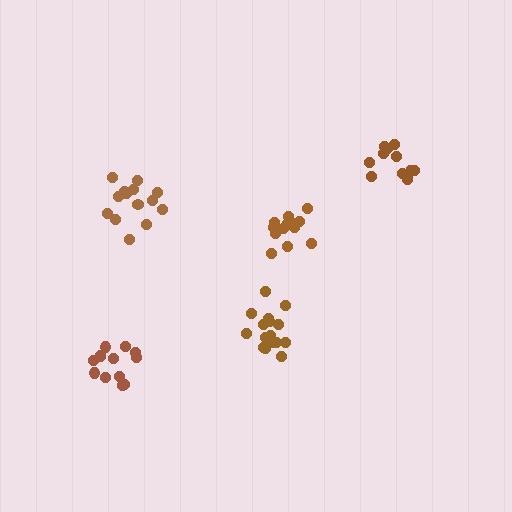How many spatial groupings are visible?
There are 5 spatial groupings.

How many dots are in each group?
Group 1: 14 dots, Group 2: 14 dots, Group 3: 13 dots, Group 4: 16 dots, Group 5: 11 dots (68 total).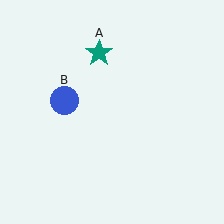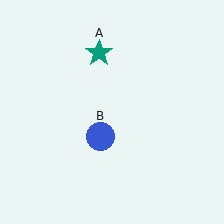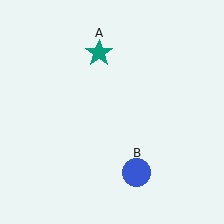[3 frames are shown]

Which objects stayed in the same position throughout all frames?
Teal star (object A) remained stationary.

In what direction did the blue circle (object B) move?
The blue circle (object B) moved down and to the right.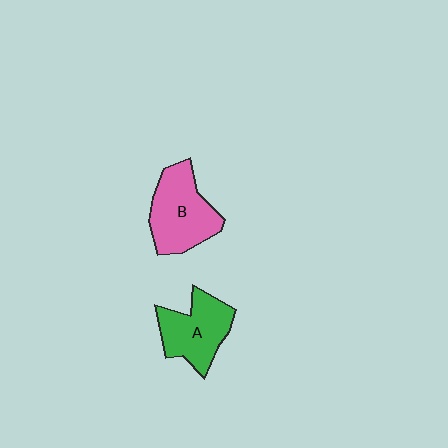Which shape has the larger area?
Shape B (pink).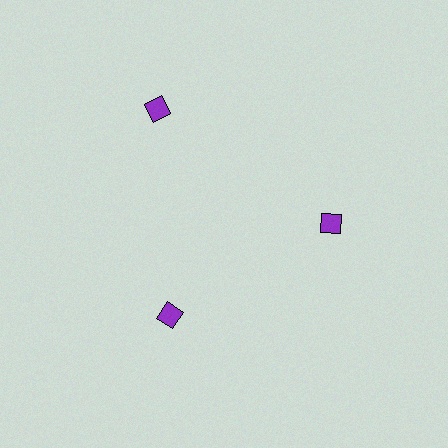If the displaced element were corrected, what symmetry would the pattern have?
It would have 3-fold rotational symmetry — the pattern would map onto itself every 120 degrees.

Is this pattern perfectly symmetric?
No. The 3 purple diamonds are arranged in a ring, but one element near the 11 o'clock position is pushed outward from the center, breaking the 3-fold rotational symmetry.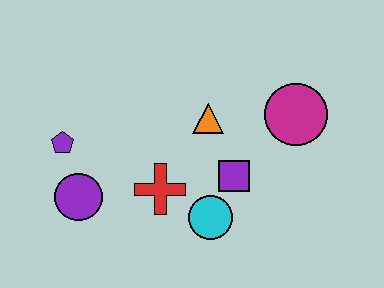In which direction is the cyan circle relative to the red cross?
The cyan circle is to the right of the red cross.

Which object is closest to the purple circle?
The purple pentagon is closest to the purple circle.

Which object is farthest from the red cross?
The magenta circle is farthest from the red cross.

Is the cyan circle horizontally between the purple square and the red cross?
Yes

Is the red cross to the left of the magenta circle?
Yes